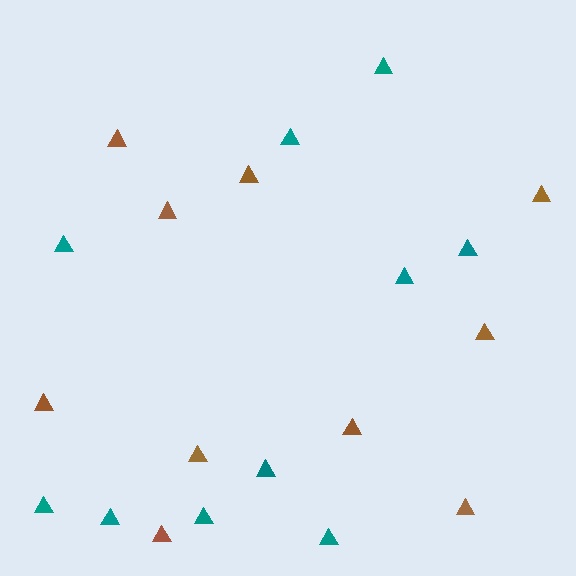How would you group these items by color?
There are 2 groups: one group of brown triangles (10) and one group of teal triangles (10).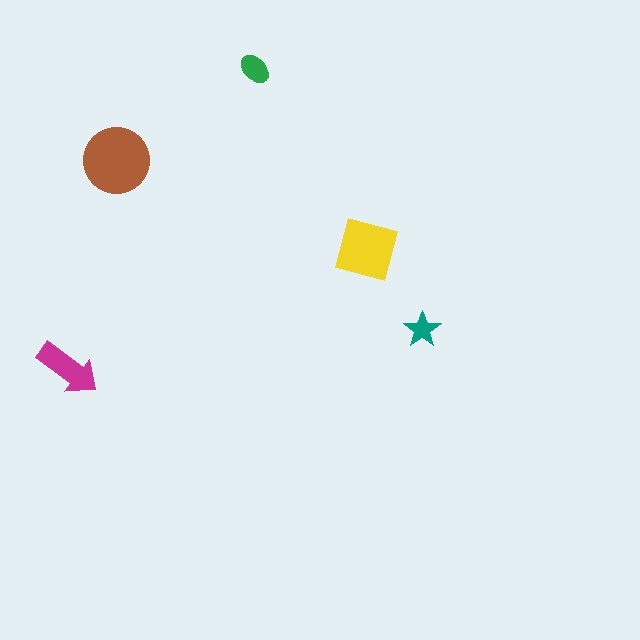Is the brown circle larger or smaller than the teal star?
Larger.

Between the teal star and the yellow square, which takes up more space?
The yellow square.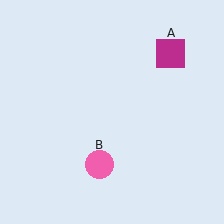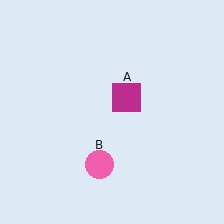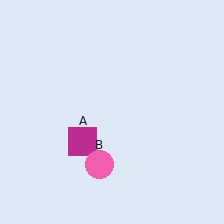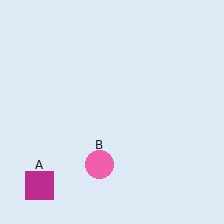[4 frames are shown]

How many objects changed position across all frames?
1 object changed position: magenta square (object A).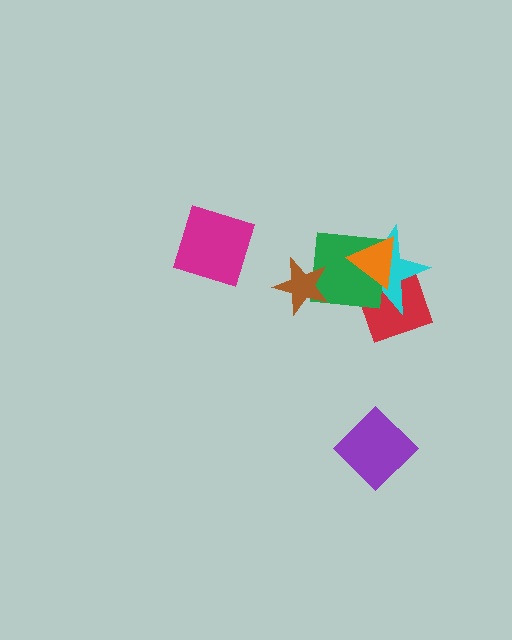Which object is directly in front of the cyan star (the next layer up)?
The green square is directly in front of the cyan star.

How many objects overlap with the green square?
4 objects overlap with the green square.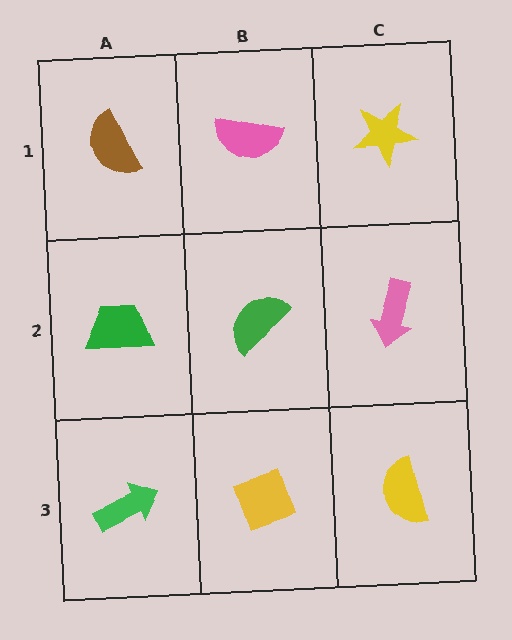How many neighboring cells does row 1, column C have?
2.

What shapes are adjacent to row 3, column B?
A green semicircle (row 2, column B), a green arrow (row 3, column A), a yellow semicircle (row 3, column C).